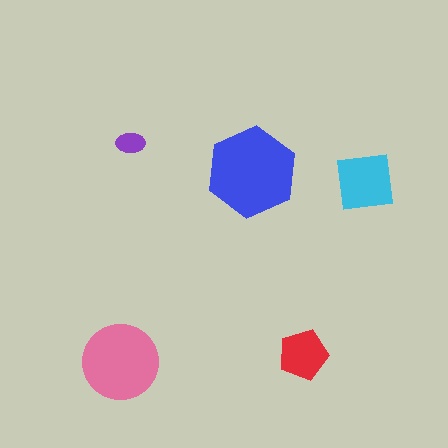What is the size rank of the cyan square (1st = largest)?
3rd.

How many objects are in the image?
There are 5 objects in the image.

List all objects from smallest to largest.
The purple ellipse, the red pentagon, the cyan square, the pink circle, the blue hexagon.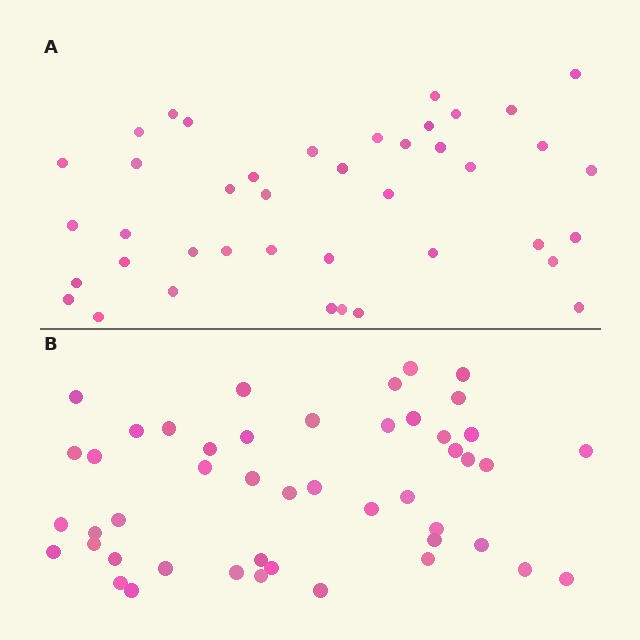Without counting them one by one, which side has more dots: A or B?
Region B (the bottom region) has more dots.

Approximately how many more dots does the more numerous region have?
Region B has about 6 more dots than region A.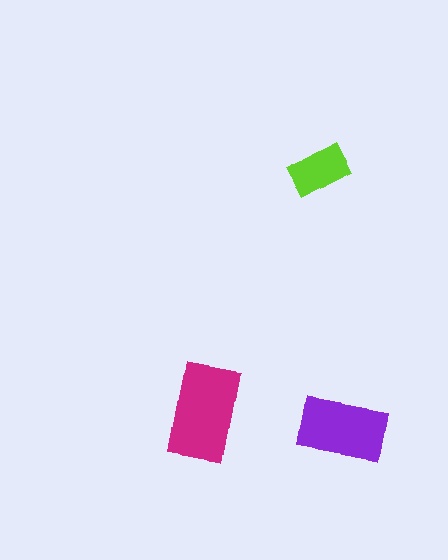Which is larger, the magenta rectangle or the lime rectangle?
The magenta one.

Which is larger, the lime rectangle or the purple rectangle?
The purple one.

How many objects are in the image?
There are 3 objects in the image.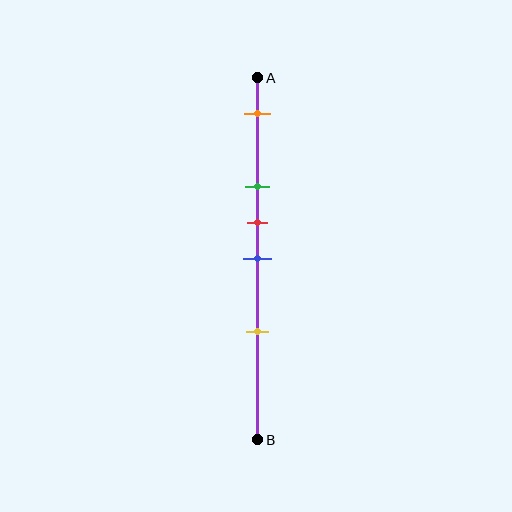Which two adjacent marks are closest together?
The red and blue marks are the closest adjacent pair.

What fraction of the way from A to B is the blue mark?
The blue mark is approximately 50% (0.5) of the way from A to B.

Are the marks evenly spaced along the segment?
No, the marks are not evenly spaced.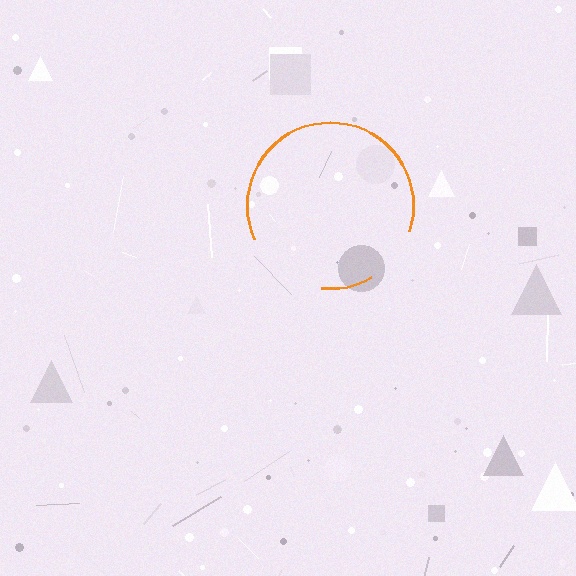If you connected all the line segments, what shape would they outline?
They would outline a circle.